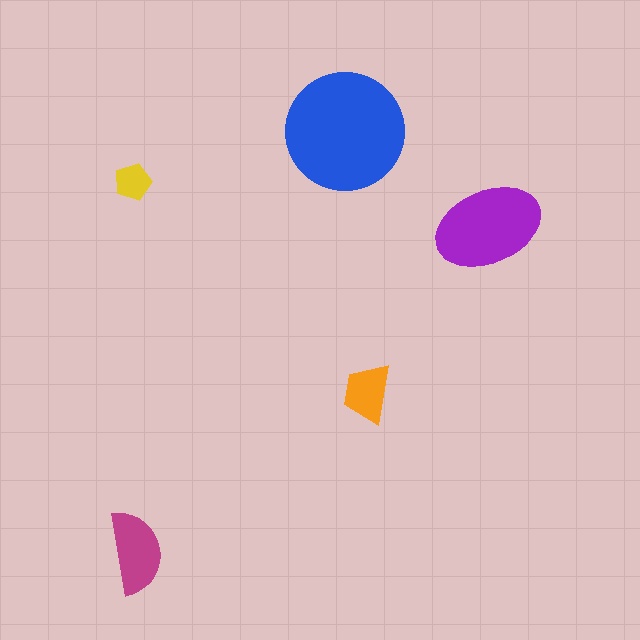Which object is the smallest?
The yellow pentagon.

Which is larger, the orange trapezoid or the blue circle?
The blue circle.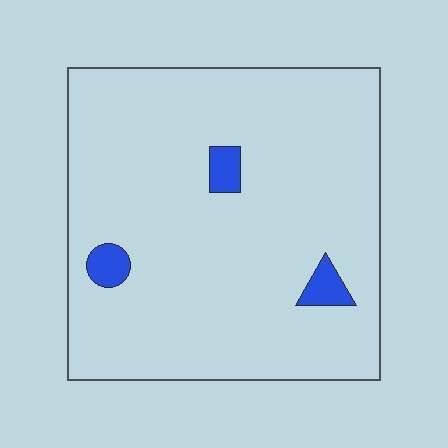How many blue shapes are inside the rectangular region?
3.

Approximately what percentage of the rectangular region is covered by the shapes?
Approximately 5%.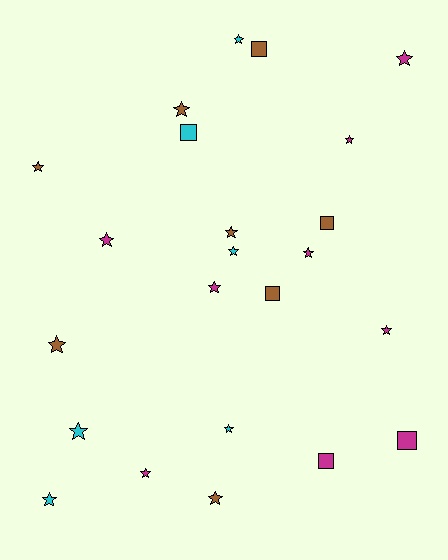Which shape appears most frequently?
Star, with 17 objects.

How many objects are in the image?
There are 23 objects.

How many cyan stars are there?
There are 5 cyan stars.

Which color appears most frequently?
Magenta, with 9 objects.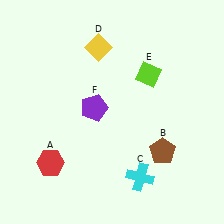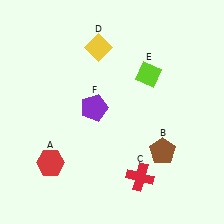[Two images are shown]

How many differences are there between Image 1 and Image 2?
There is 1 difference between the two images.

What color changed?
The cross (C) changed from cyan in Image 1 to red in Image 2.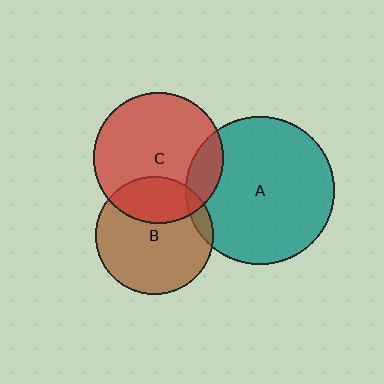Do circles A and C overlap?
Yes.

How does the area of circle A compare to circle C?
Approximately 1.3 times.